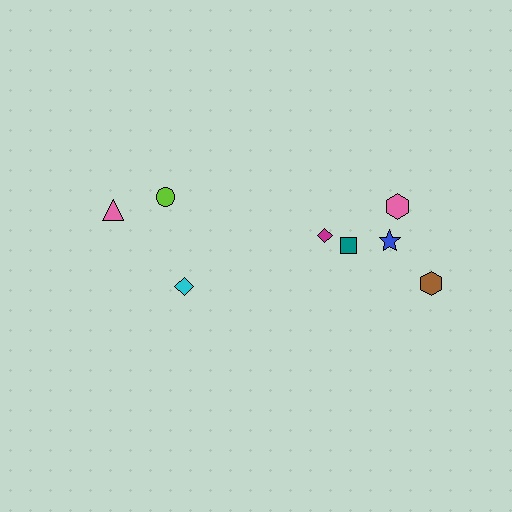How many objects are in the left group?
There are 3 objects.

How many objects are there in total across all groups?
There are 8 objects.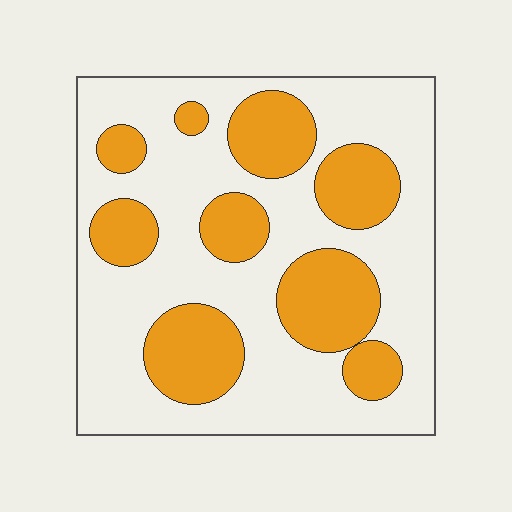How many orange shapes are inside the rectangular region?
9.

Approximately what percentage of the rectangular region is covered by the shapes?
Approximately 35%.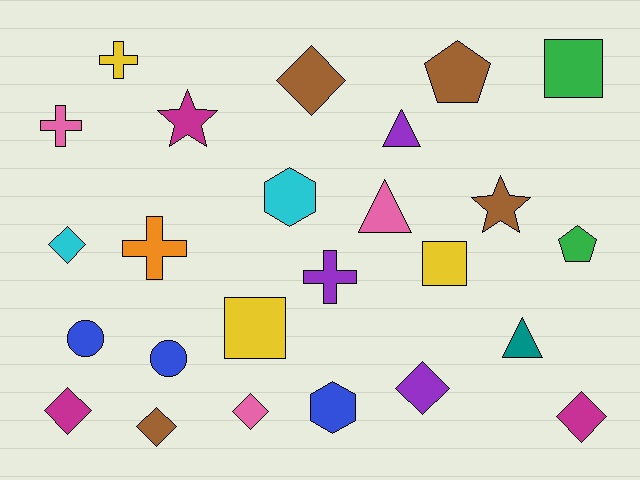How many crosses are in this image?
There are 4 crosses.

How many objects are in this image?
There are 25 objects.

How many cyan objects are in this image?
There are 2 cyan objects.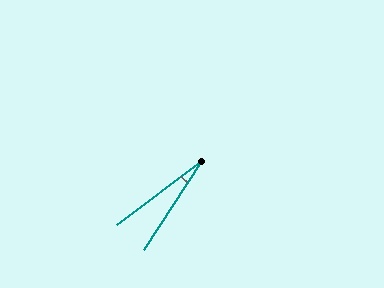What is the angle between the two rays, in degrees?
Approximately 20 degrees.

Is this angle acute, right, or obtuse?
It is acute.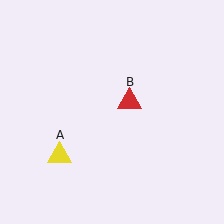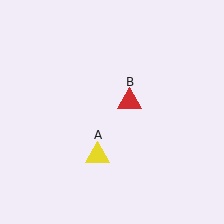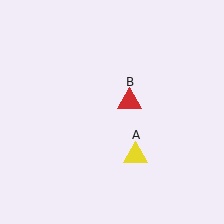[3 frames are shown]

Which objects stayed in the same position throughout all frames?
Red triangle (object B) remained stationary.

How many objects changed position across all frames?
1 object changed position: yellow triangle (object A).